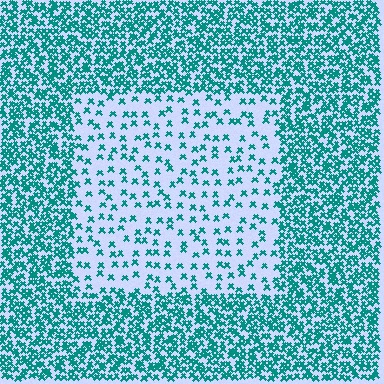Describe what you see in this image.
The image contains small teal elements arranged at two different densities. A rectangle-shaped region is visible where the elements are less densely packed than the surrounding area.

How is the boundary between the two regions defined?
The boundary is defined by a change in element density (approximately 3.1x ratio). All elements are the same color, size, and shape.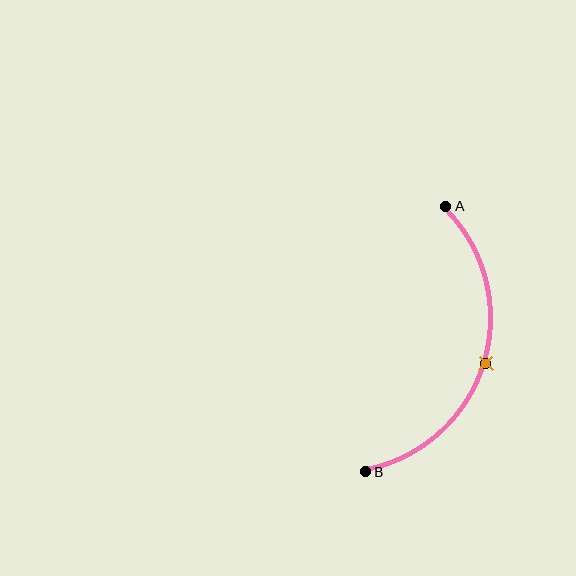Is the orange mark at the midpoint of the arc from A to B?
Yes. The orange mark lies on the arc at equal arc-length from both A and B — it is the arc midpoint.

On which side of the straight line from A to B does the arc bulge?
The arc bulges to the right of the straight line connecting A and B.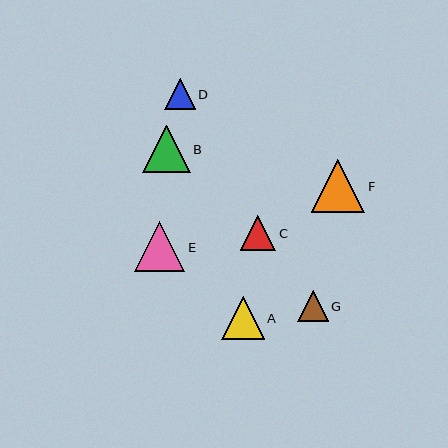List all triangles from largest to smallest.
From largest to smallest: F, E, B, A, C, G, D.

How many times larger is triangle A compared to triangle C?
Triangle A is approximately 1.2 times the size of triangle C.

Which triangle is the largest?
Triangle F is the largest with a size of approximately 53 pixels.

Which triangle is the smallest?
Triangle D is the smallest with a size of approximately 30 pixels.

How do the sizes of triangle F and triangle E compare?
Triangle F and triangle E are approximately the same size.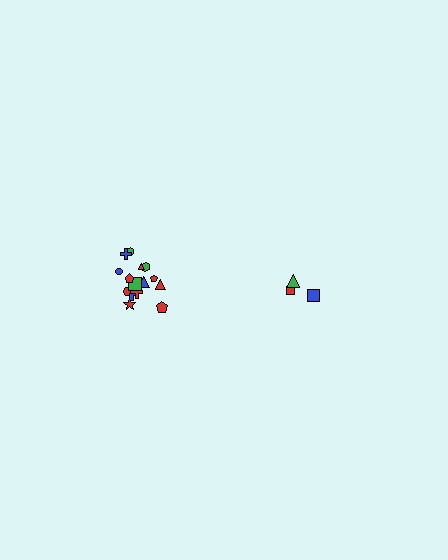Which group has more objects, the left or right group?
The left group.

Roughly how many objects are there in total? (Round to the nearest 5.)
Roughly 20 objects in total.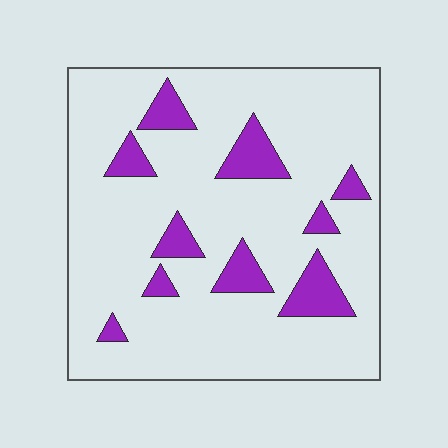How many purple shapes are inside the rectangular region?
10.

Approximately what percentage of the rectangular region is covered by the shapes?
Approximately 15%.